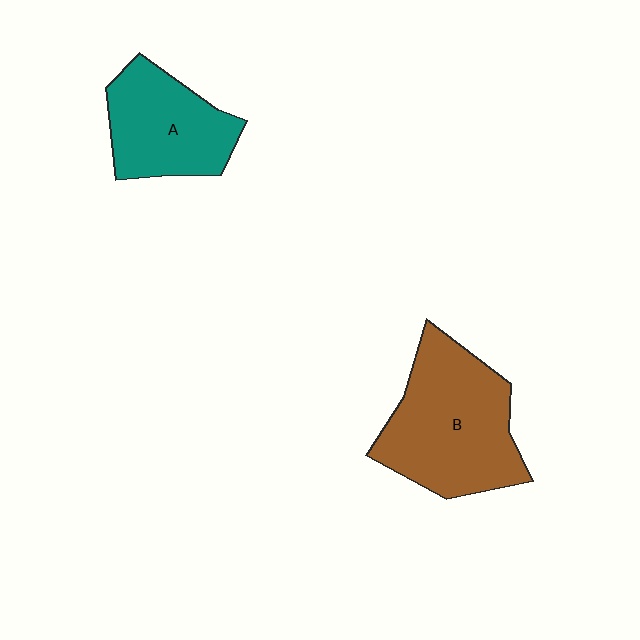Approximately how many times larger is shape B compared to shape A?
Approximately 1.4 times.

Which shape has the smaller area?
Shape A (teal).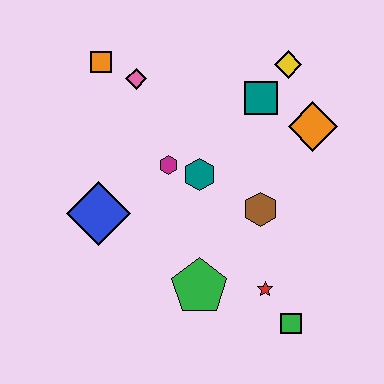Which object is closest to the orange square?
The pink diamond is closest to the orange square.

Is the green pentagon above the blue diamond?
No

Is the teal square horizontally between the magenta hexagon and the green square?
Yes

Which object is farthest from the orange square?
The green square is farthest from the orange square.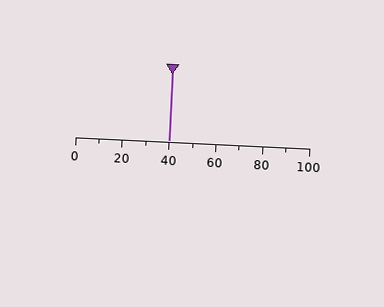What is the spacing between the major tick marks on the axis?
The major ticks are spaced 20 apart.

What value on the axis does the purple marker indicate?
The marker indicates approximately 40.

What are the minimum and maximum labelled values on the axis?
The axis runs from 0 to 100.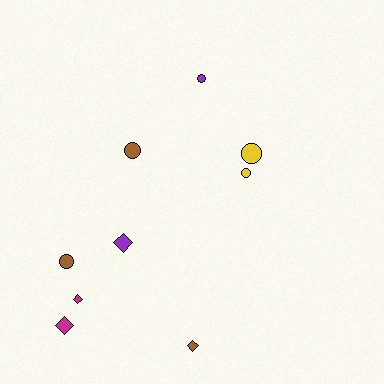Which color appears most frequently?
Brown, with 3 objects.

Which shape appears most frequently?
Circle, with 5 objects.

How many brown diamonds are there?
There is 1 brown diamond.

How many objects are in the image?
There are 9 objects.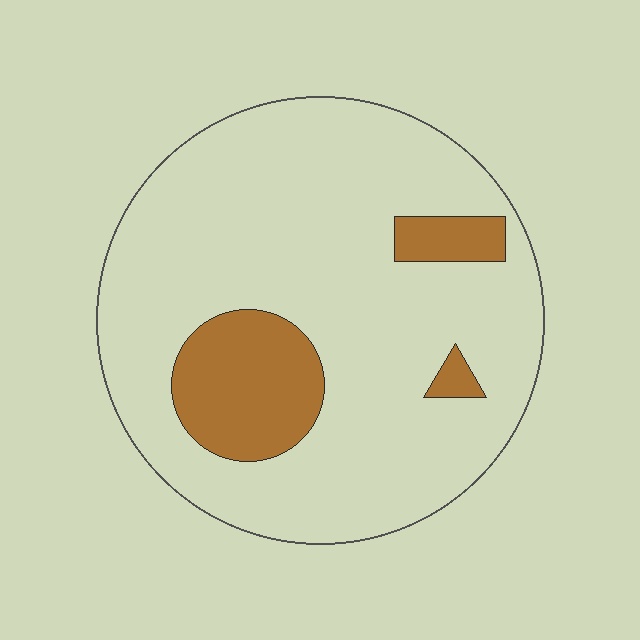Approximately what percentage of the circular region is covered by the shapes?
Approximately 15%.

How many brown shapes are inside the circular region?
3.